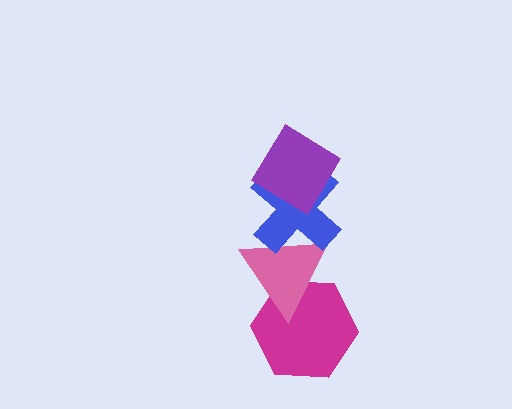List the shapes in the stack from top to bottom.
From top to bottom: the purple diamond, the blue cross, the pink triangle, the magenta hexagon.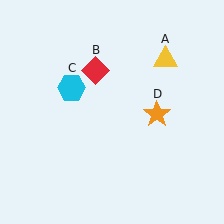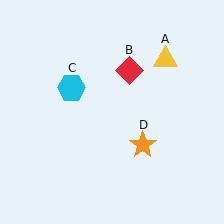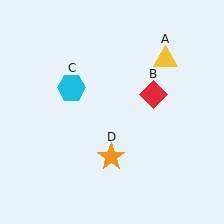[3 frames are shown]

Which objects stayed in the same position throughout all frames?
Yellow triangle (object A) and cyan hexagon (object C) remained stationary.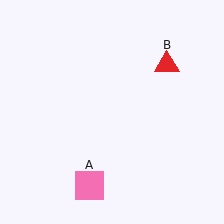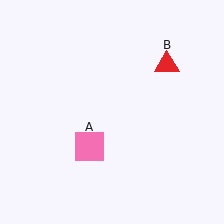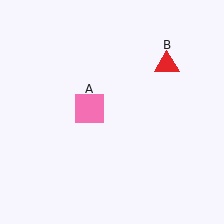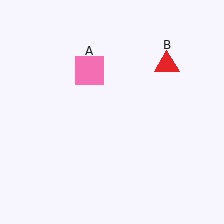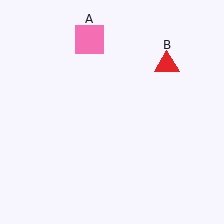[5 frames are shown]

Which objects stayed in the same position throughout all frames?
Red triangle (object B) remained stationary.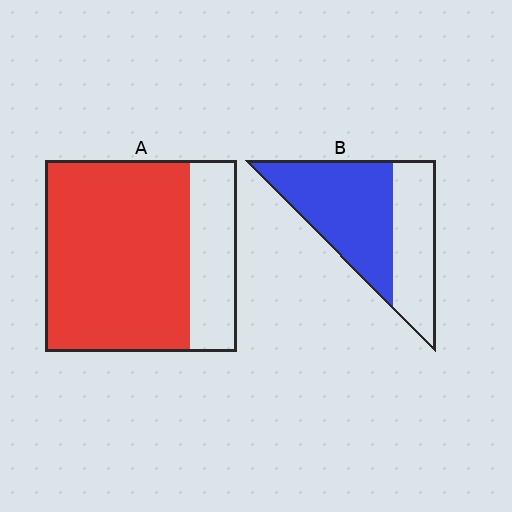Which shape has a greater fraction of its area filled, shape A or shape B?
Shape A.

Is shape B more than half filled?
Yes.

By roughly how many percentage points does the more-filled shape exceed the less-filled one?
By roughly 15 percentage points (A over B).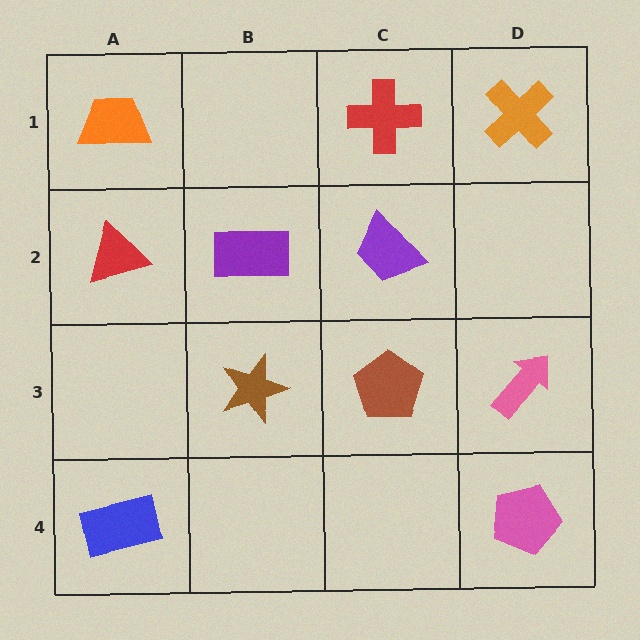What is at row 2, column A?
A red triangle.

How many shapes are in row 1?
3 shapes.